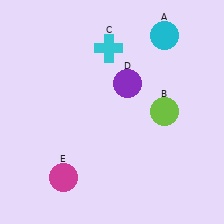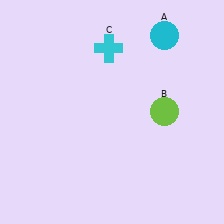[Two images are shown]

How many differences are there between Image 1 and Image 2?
There are 2 differences between the two images.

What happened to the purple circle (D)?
The purple circle (D) was removed in Image 2. It was in the top-right area of Image 1.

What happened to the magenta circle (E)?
The magenta circle (E) was removed in Image 2. It was in the bottom-left area of Image 1.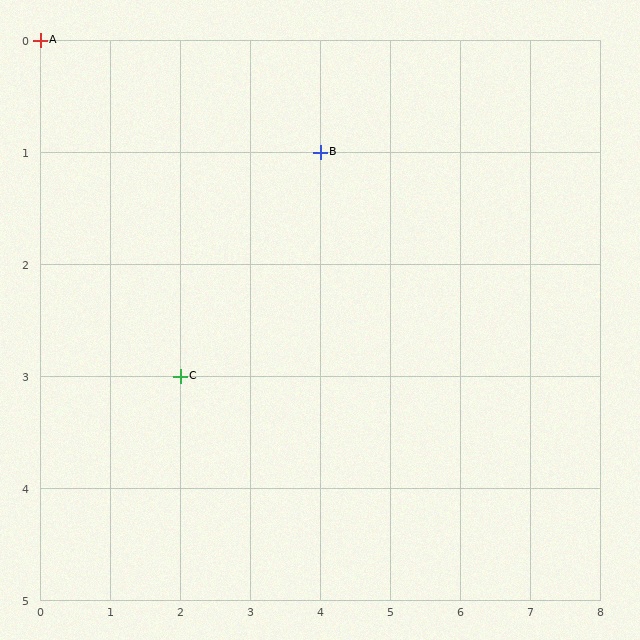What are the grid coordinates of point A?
Point A is at grid coordinates (0, 0).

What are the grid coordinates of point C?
Point C is at grid coordinates (2, 3).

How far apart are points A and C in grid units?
Points A and C are 2 columns and 3 rows apart (about 3.6 grid units diagonally).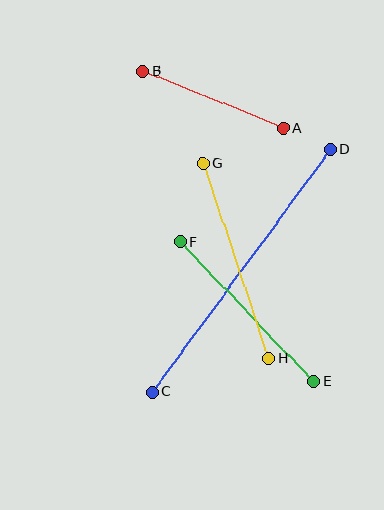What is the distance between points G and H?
The distance is approximately 206 pixels.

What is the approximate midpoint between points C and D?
The midpoint is at approximately (241, 270) pixels.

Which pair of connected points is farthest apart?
Points C and D are farthest apart.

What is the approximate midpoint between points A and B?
The midpoint is at approximately (213, 100) pixels.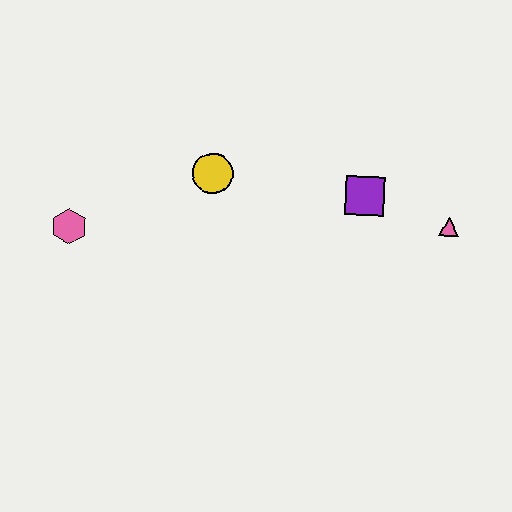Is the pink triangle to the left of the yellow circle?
No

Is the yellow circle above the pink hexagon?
Yes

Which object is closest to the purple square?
The pink triangle is closest to the purple square.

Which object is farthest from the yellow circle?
The pink triangle is farthest from the yellow circle.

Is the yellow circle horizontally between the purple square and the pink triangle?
No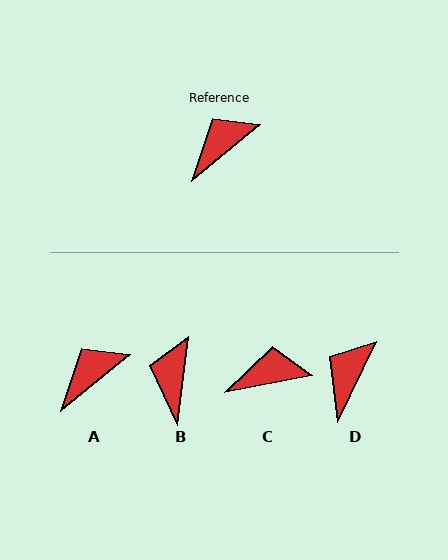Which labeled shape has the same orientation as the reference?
A.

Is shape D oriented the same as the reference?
No, it is off by about 25 degrees.